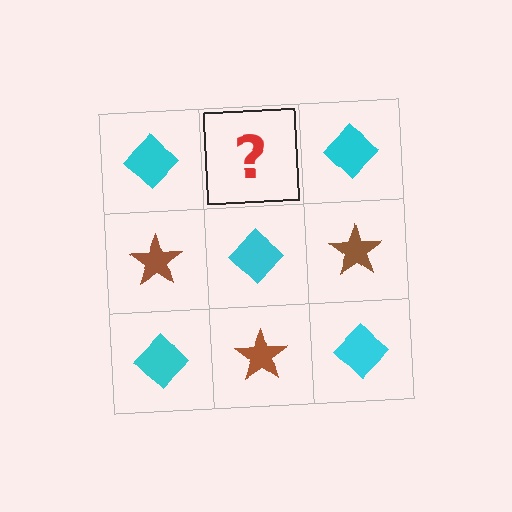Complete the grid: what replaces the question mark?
The question mark should be replaced with a brown star.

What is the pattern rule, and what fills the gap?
The rule is that it alternates cyan diamond and brown star in a checkerboard pattern. The gap should be filled with a brown star.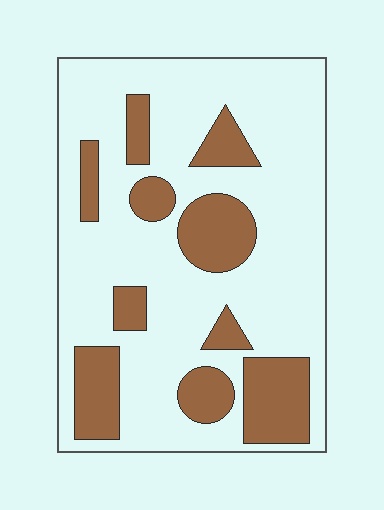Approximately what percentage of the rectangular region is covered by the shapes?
Approximately 25%.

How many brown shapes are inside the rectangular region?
10.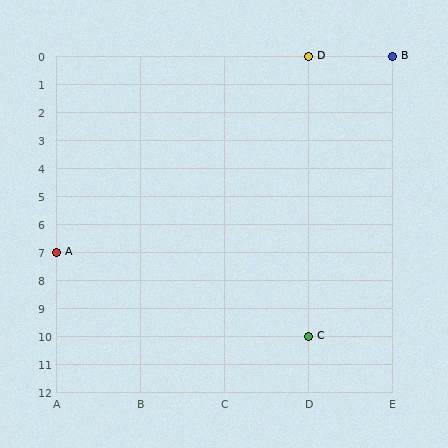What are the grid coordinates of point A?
Point A is at grid coordinates (A, 7).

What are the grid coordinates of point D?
Point D is at grid coordinates (D, 0).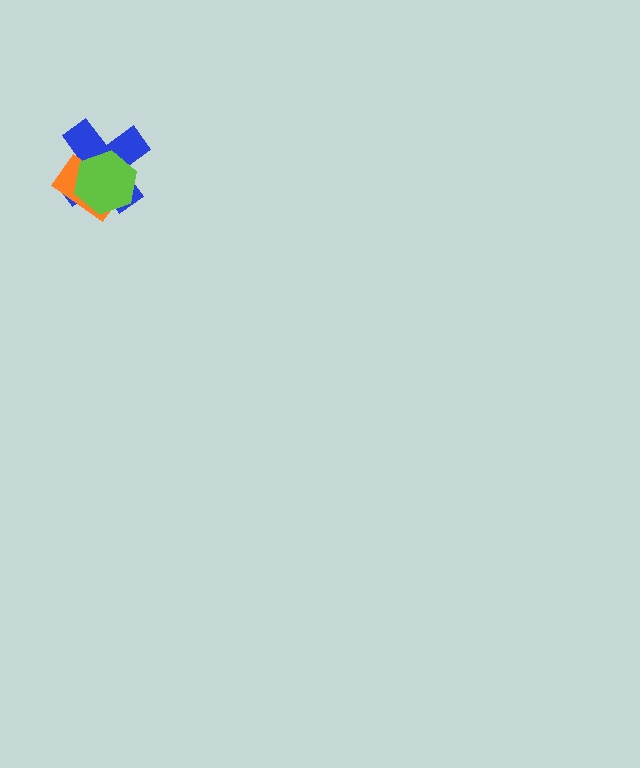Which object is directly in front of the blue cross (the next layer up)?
The orange rectangle is directly in front of the blue cross.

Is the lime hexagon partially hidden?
No, no other shape covers it.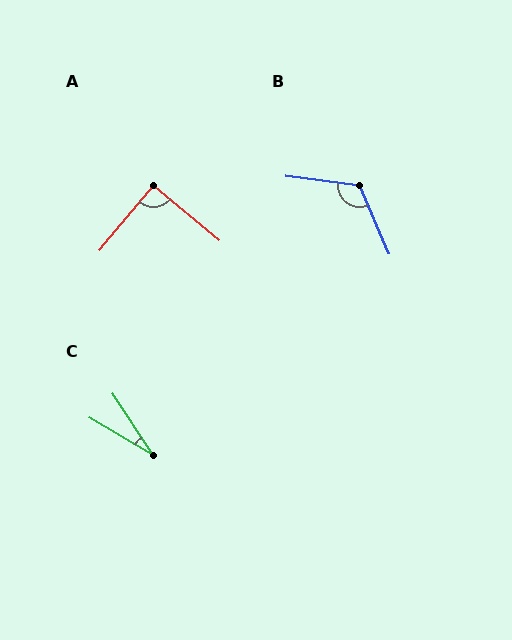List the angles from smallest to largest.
C (26°), A (90°), B (121°).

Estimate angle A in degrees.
Approximately 90 degrees.